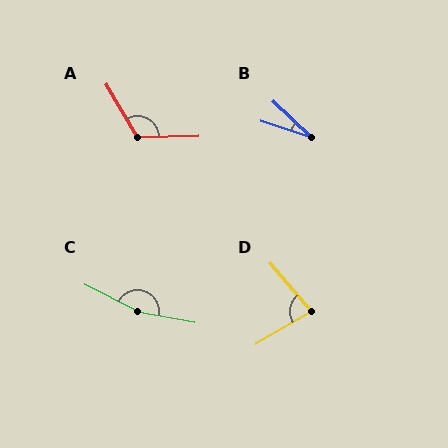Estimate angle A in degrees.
Approximately 119 degrees.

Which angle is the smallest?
B, at approximately 26 degrees.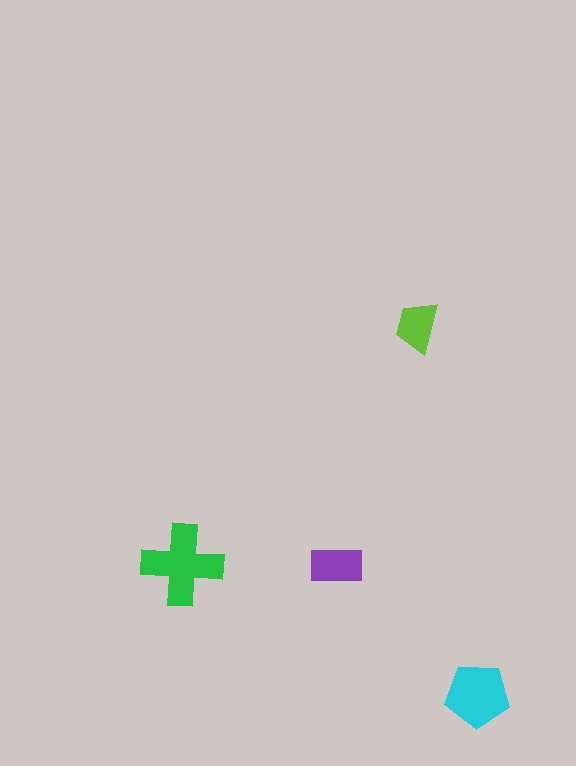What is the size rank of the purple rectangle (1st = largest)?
3rd.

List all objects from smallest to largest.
The lime trapezoid, the purple rectangle, the cyan pentagon, the green cross.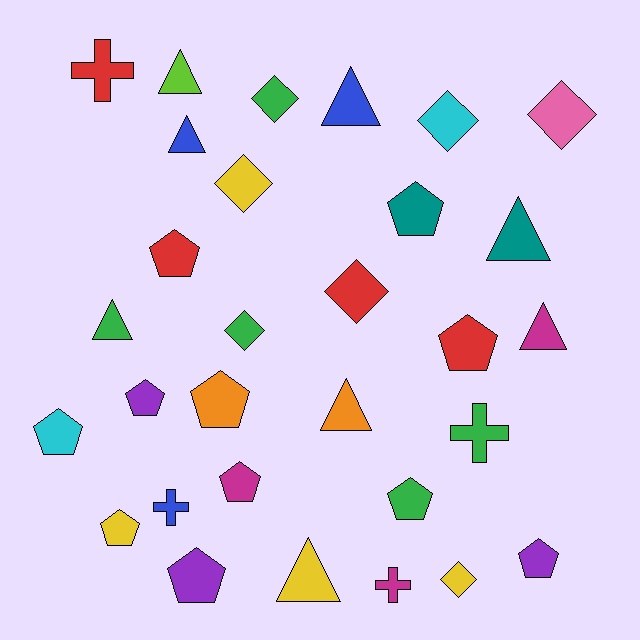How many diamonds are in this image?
There are 7 diamonds.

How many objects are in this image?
There are 30 objects.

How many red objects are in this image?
There are 4 red objects.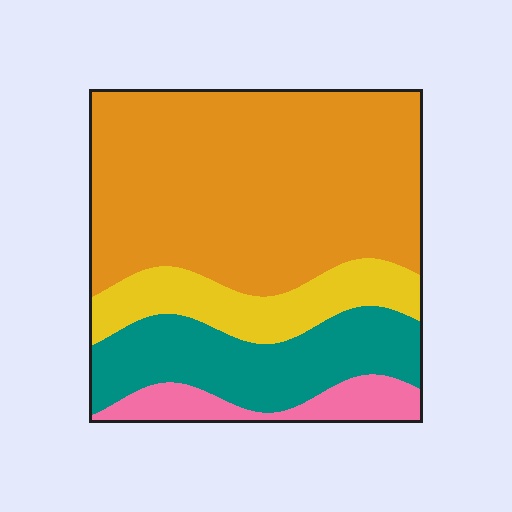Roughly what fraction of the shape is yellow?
Yellow takes up about one eighth (1/8) of the shape.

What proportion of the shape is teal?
Teal covers around 20% of the shape.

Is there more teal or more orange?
Orange.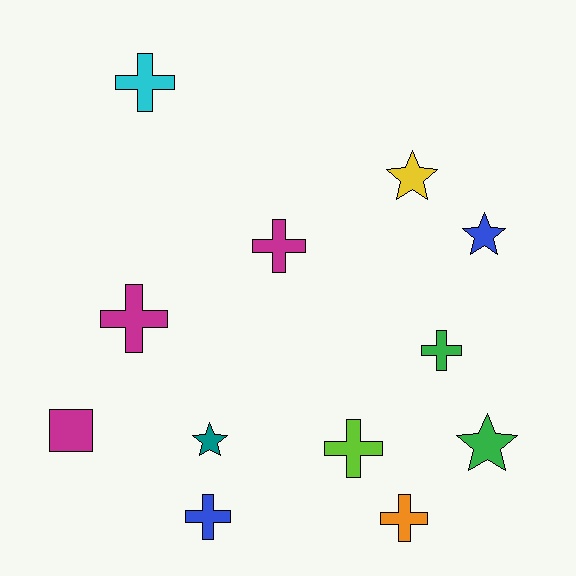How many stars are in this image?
There are 4 stars.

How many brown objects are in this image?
There are no brown objects.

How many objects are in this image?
There are 12 objects.